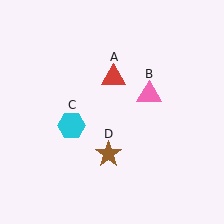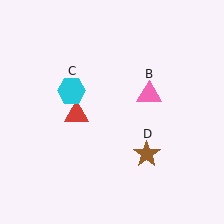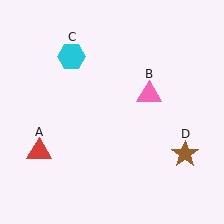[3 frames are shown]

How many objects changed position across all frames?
3 objects changed position: red triangle (object A), cyan hexagon (object C), brown star (object D).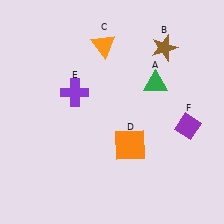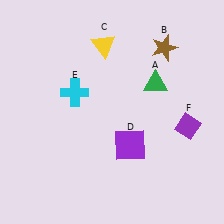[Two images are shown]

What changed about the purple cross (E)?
In Image 1, E is purple. In Image 2, it changed to cyan.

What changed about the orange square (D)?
In Image 1, D is orange. In Image 2, it changed to purple.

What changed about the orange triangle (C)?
In Image 1, C is orange. In Image 2, it changed to yellow.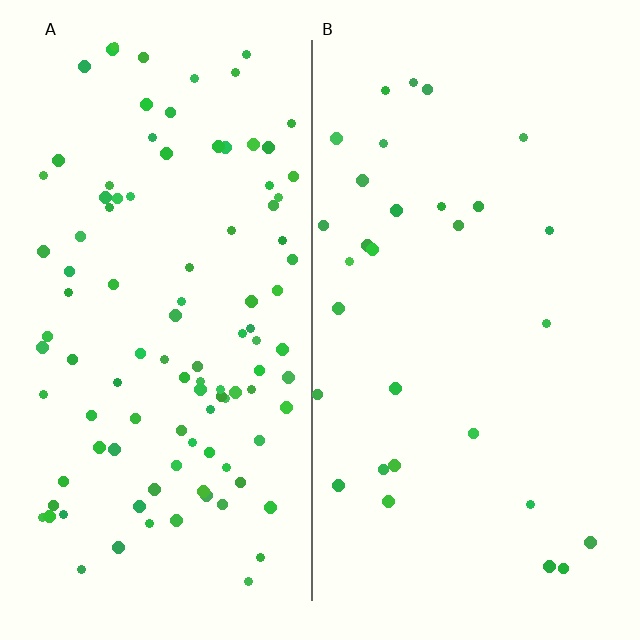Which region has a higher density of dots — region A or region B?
A (the left).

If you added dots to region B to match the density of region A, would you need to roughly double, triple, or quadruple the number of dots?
Approximately triple.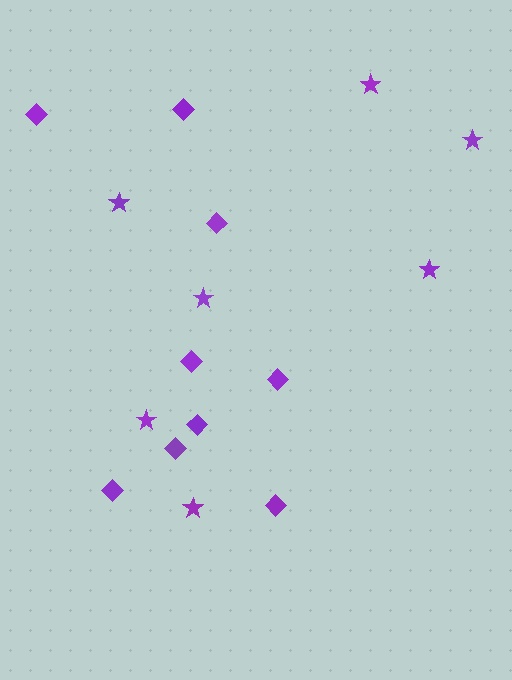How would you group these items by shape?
There are 2 groups: one group of diamonds (9) and one group of stars (7).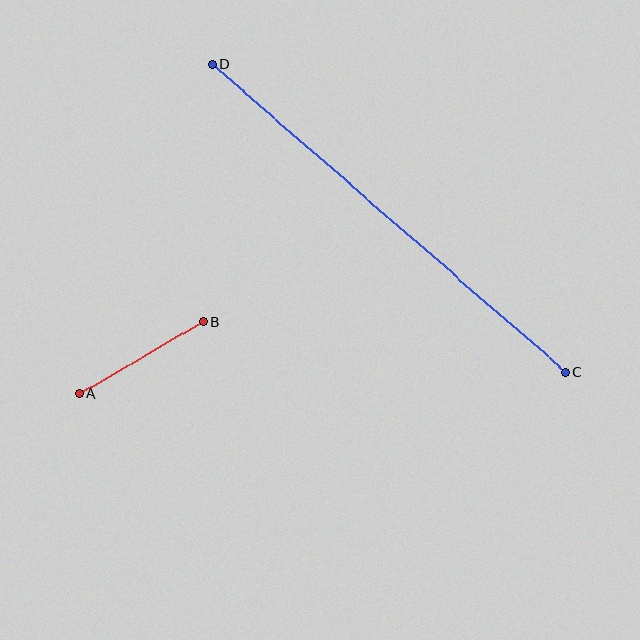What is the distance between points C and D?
The distance is approximately 469 pixels.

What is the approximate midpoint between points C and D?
The midpoint is at approximately (389, 218) pixels.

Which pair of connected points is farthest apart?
Points C and D are farthest apart.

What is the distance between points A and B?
The distance is approximately 143 pixels.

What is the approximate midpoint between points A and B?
The midpoint is at approximately (141, 357) pixels.